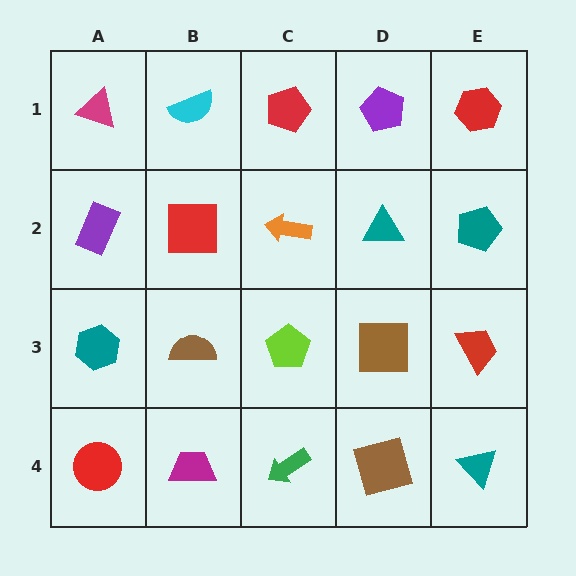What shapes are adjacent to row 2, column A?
A magenta triangle (row 1, column A), a teal hexagon (row 3, column A), a red square (row 2, column B).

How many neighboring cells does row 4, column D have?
3.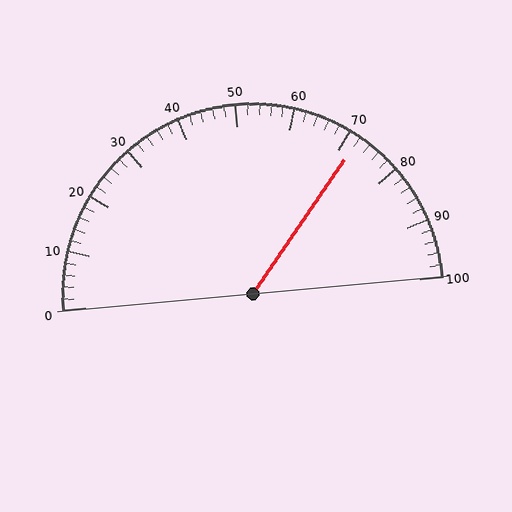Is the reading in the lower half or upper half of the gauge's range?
The reading is in the upper half of the range (0 to 100).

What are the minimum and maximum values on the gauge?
The gauge ranges from 0 to 100.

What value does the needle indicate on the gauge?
The needle indicates approximately 72.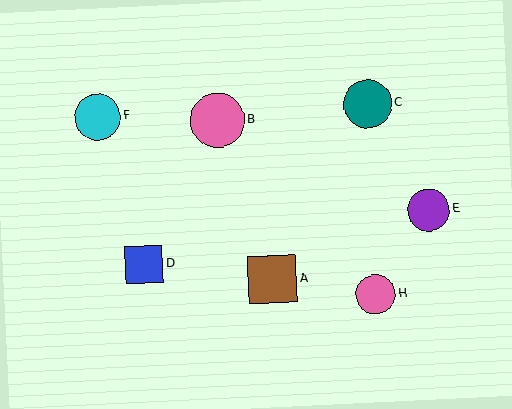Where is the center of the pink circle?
The center of the pink circle is at (375, 294).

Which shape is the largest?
The pink circle (labeled B) is the largest.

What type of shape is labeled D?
Shape D is a blue square.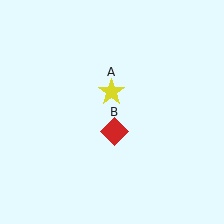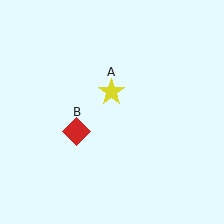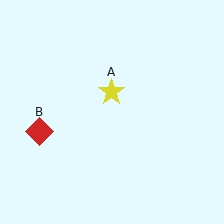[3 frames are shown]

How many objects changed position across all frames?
1 object changed position: red diamond (object B).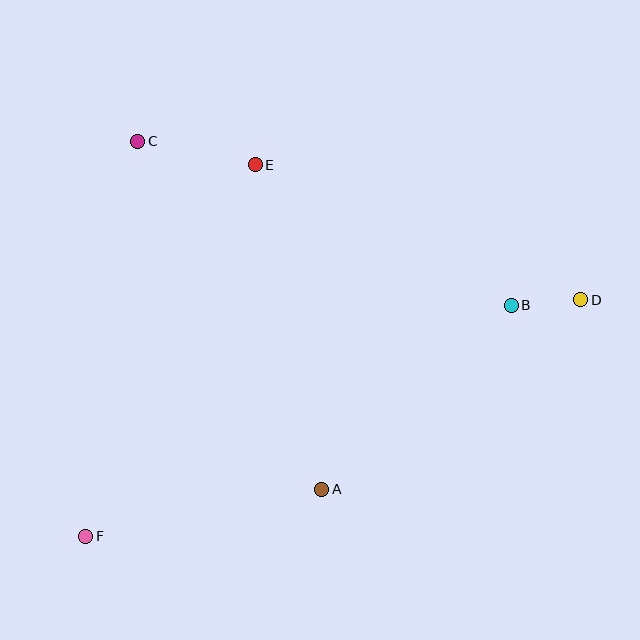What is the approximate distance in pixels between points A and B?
The distance between A and B is approximately 265 pixels.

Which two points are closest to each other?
Points B and D are closest to each other.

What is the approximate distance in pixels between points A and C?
The distance between A and C is approximately 393 pixels.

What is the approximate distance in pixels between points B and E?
The distance between B and E is approximately 292 pixels.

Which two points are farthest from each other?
Points D and F are farthest from each other.